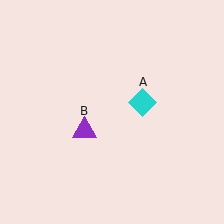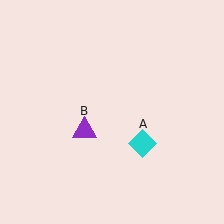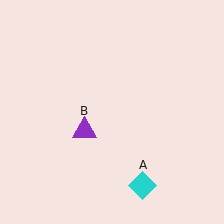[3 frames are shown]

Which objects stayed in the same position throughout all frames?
Purple triangle (object B) remained stationary.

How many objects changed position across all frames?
1 object changed position: cyan diamond (object A).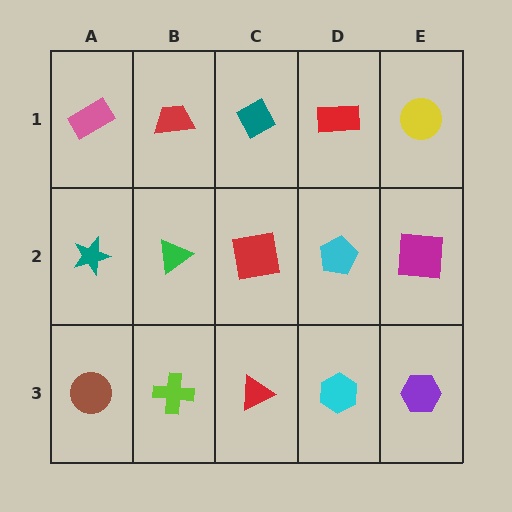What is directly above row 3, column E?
A magenta square.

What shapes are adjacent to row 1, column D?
A cyan pentagon (row 2, column D), a teal diamond (row 1, column C), a yellow circle (row 1, column E).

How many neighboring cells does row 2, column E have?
3.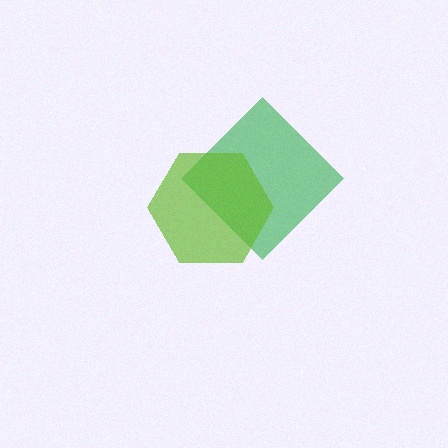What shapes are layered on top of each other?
The layered shapes are: a green diamond, a lime hexagon.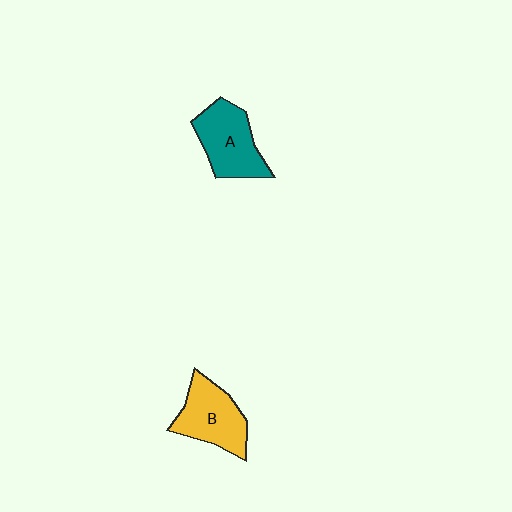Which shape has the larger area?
Shape A (teal).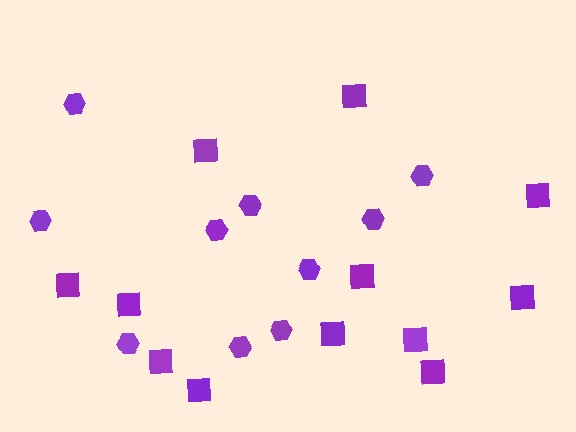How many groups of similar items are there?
There are 2 groups: one group of hexagons (10) and one group of squares (12).